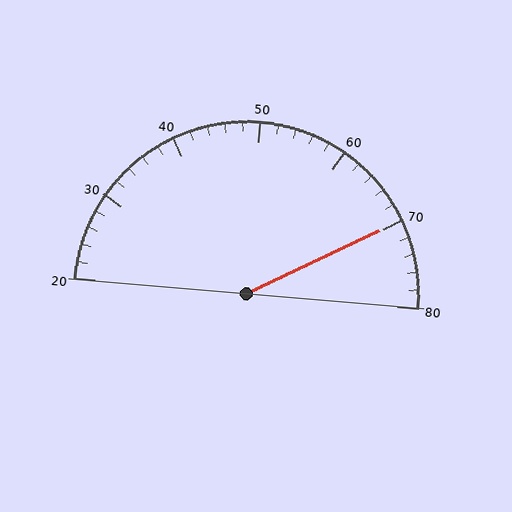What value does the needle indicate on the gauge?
The needle indicates approximately 70.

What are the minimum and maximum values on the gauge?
The gauge ranges from 20 to 80.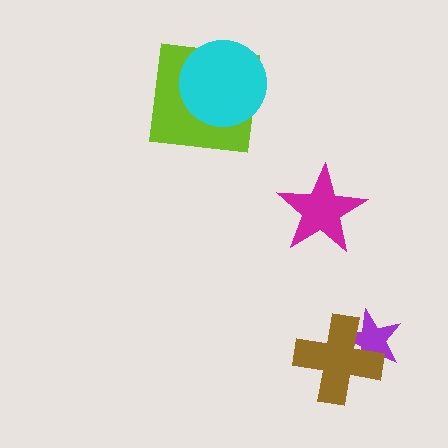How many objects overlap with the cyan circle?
1 object overlaps with the cyan circle.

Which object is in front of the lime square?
The cyan circle is in front of the lime square.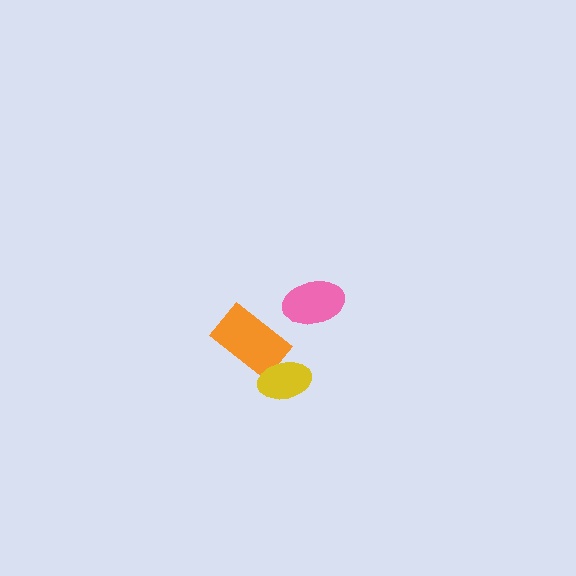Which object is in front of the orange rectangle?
The yellow ellipse is in front of the orange rectangle.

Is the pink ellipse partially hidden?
No, no other shape covers it.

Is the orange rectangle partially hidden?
Yes, it is partially covered by another shape.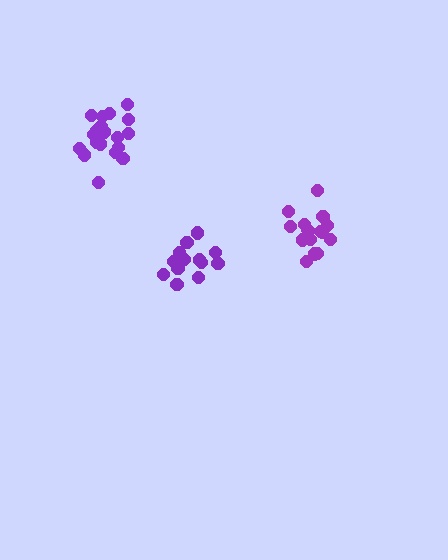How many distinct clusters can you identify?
There are 3 distinct clusters.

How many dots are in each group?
Group 1: 16 dots, Group 2: 19 dots, Group 3: 13 dots (48 total).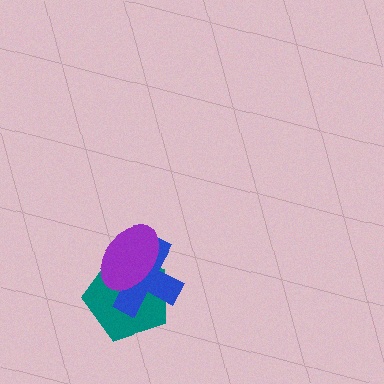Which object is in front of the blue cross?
The purple ellipse is in front of the blue cross.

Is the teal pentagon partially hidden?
Yes, it is partially covered by another shape.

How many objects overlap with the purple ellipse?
2 objects overlap with the purple ellipse.